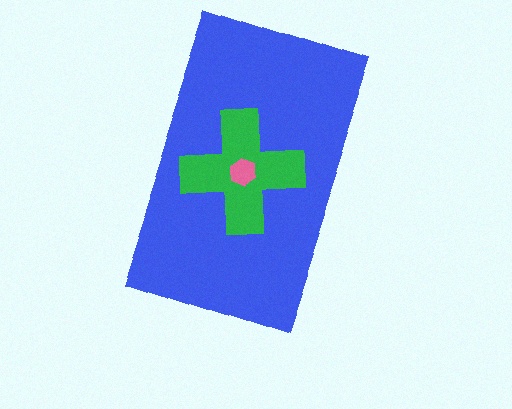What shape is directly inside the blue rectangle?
The green cross.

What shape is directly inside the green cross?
The pink hexagon.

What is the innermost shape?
The pink hexagon.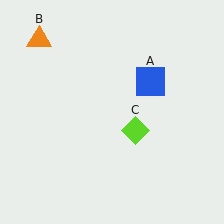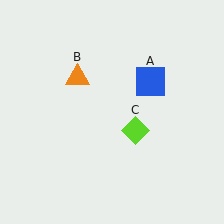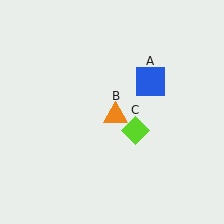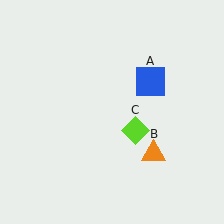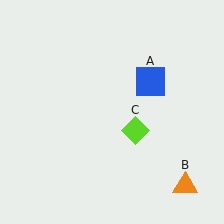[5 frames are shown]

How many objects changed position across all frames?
1 object changed position: orange triangle (object B).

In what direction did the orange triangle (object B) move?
The orange triangle (object B) moved down and to the right.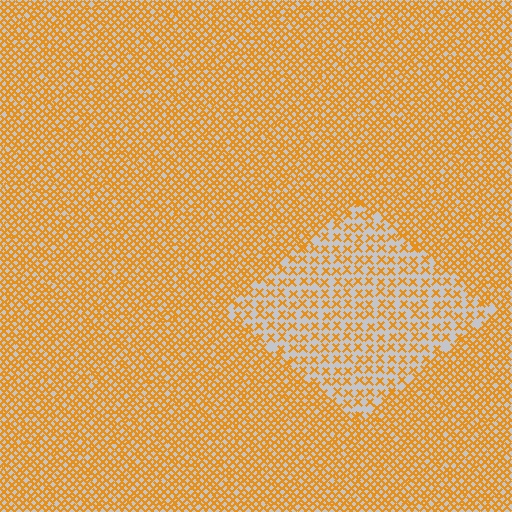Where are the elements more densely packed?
The elements are more densely packed outside the diamond boundary.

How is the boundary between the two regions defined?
The boundary is defined by a change in element density (approximately 2.1x ratio). All elements are the same color, size, and shape.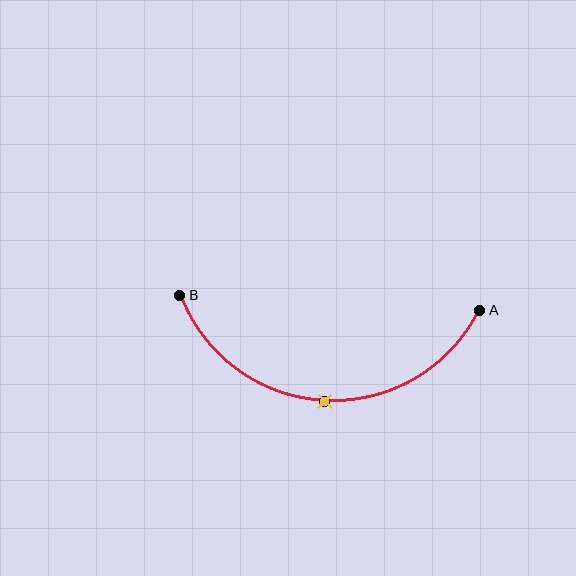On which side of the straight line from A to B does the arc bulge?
The arc bulges below the straight line connecting A and B.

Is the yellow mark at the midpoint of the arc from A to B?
Yes. The yellow mark lies on the arc at equal arc-length from both A and B — it is the arc midpoint.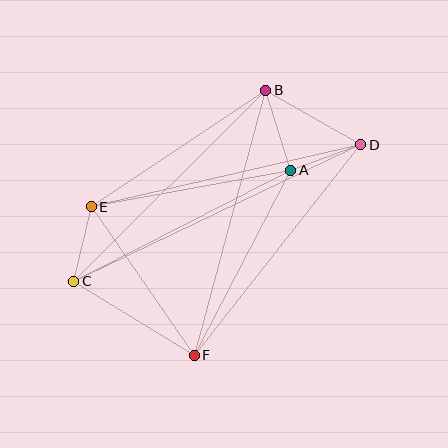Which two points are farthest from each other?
Points C and D are farthest from each other.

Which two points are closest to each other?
Points A and D are closest to each other.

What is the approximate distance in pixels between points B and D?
The distance between B and D is approximately 110 pixels.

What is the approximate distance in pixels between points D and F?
The distance between D and F is approximately 268 pixels.